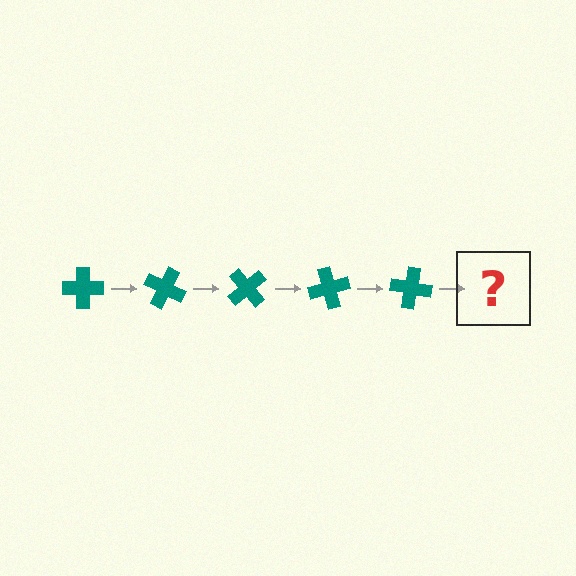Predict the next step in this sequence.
The next step is a teal cross rotated 125 degrees.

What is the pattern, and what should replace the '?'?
The pattern is that the cross rotates 25 degrees each step. The '?' should be a teal cross rotated 125 degrees.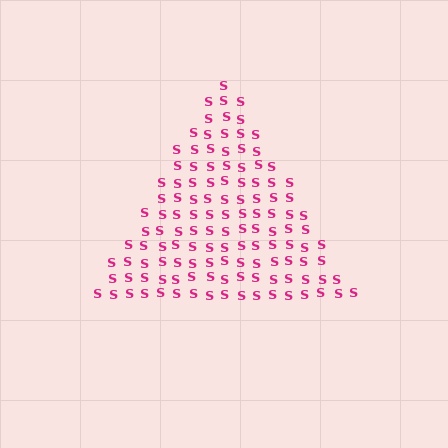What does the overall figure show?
The overall figure shows a triangle.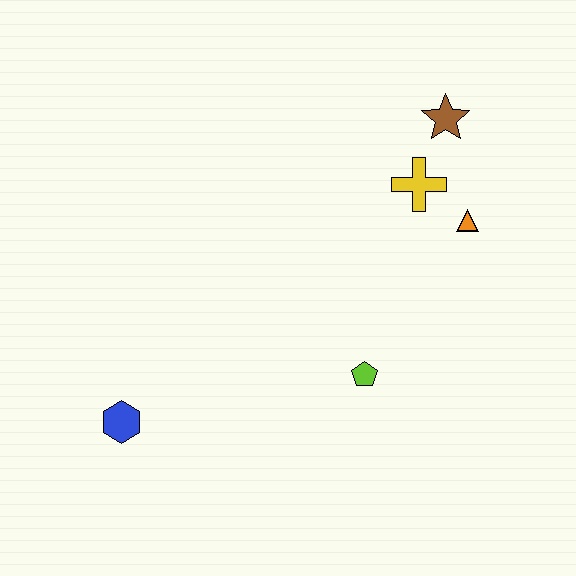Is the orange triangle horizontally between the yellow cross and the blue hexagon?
No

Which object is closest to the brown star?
The yellow cross is closest to the brown star.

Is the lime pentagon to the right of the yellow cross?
No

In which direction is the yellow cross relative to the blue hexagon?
The yellow cross is to the right of the blue hexagon.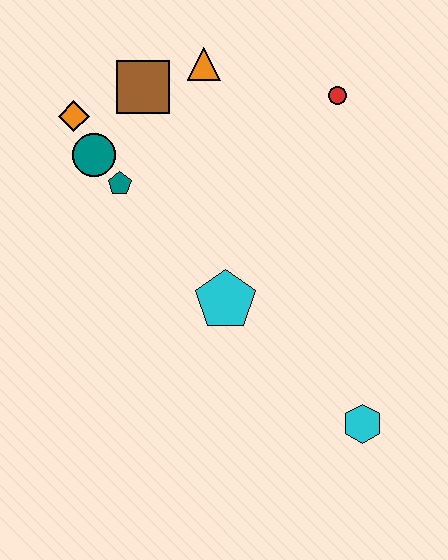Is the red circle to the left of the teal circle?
No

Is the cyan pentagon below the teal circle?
Yes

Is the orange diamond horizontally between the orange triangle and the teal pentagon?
No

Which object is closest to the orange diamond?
The teal circle is closest to the orange diamond.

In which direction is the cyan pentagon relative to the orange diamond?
The cyan pentagon is below the orange diamond.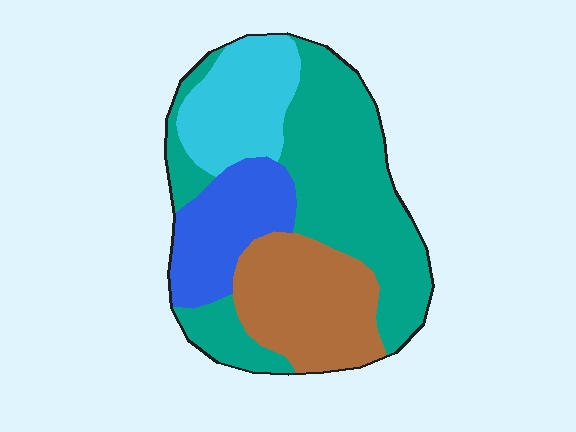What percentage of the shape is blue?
Blue covers around 15% of the shape.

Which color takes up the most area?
Teal, at roughly 45%.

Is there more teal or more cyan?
Teal.